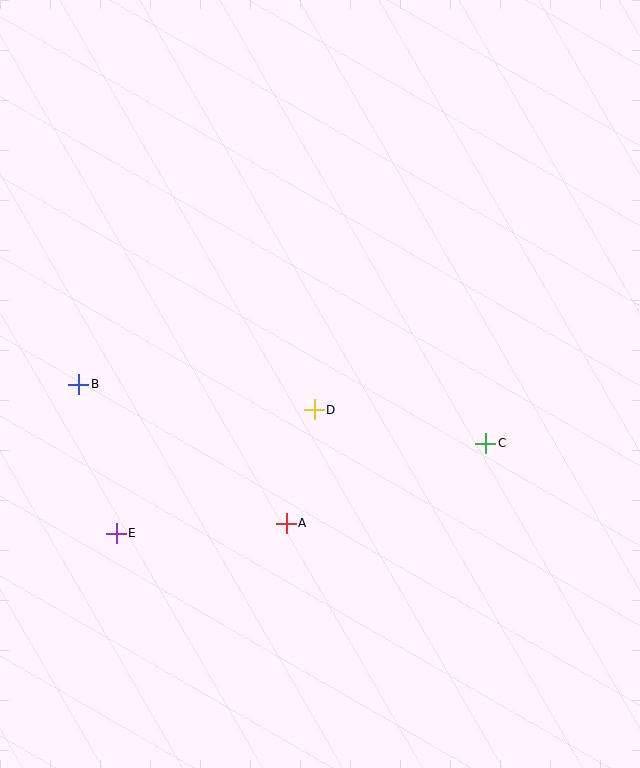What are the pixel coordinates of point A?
Point A is at (286, 523).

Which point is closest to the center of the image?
Point D at (314, 410) is closest to the center.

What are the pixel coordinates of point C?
Point C is at (486, 443).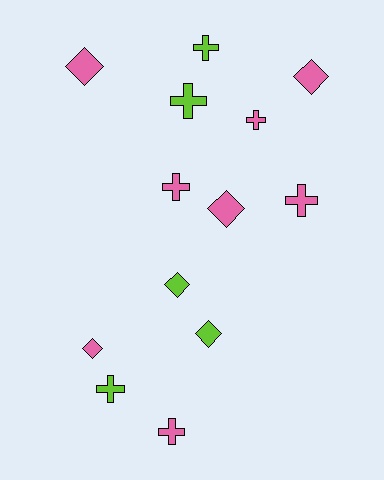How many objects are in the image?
There are 13 objects.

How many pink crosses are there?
There are 4 pink crosses.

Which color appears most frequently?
Pink, with 8 objects.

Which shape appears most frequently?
Cross, with 7 objects.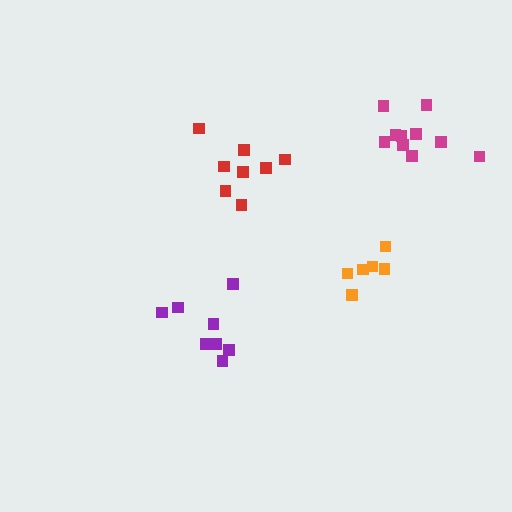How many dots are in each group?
Group 1: 8 dots, Group 2: 6 dots, Group 3: 10 dots, Group 4: 8 dots (32 total).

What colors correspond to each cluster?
The clusters are colored: red, orange, magenta, purple.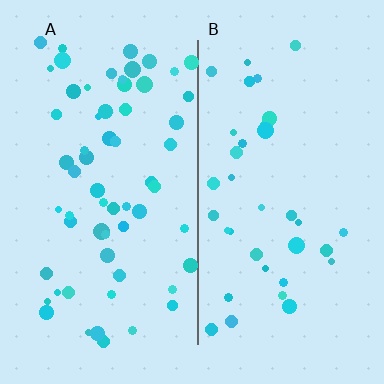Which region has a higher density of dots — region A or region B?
A (the left).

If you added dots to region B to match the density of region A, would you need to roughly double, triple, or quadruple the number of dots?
Approximately double.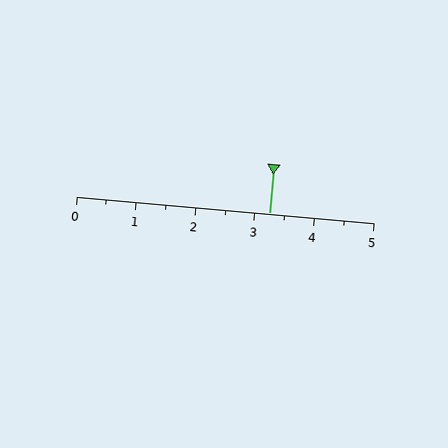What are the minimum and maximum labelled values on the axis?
The axis runs from 0 to 5.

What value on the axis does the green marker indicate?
The marker indicates approximately 3.2.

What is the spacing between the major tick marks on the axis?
The major ticks are spaced 1 apart.